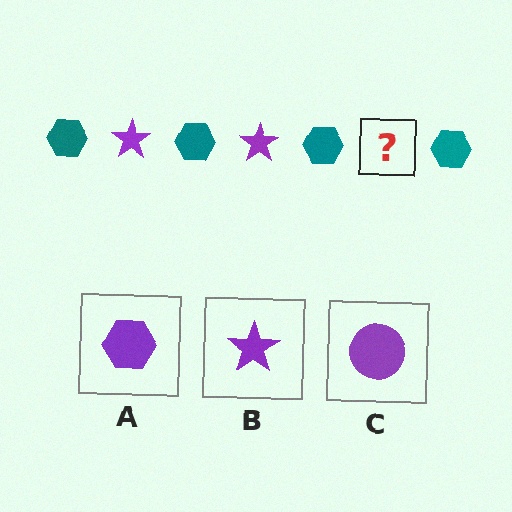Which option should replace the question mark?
Option B.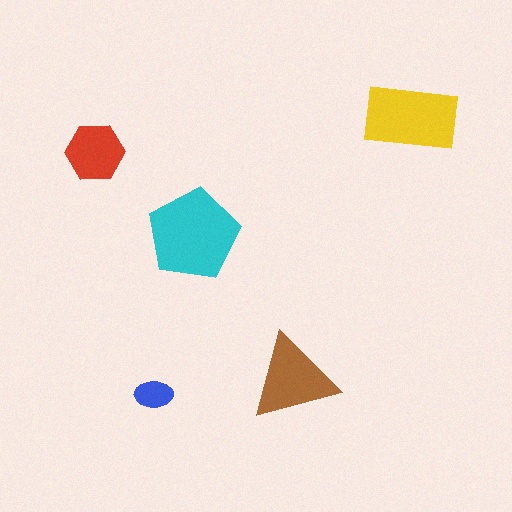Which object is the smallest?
The blue ellipse.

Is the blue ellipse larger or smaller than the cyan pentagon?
Smaller.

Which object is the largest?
The cyan pentagon.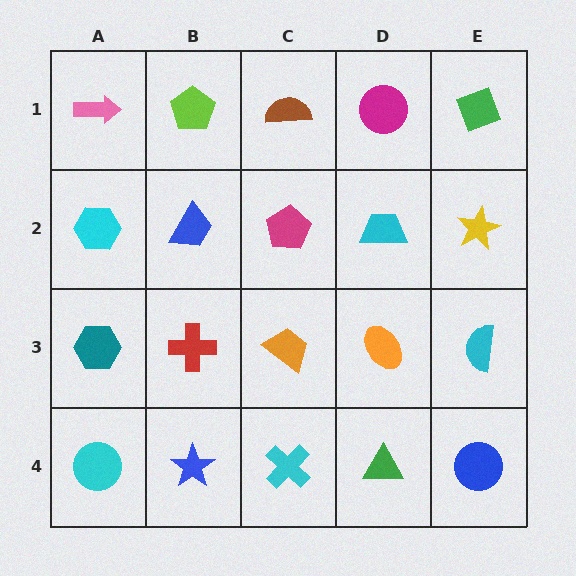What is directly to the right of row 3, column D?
A cyan semicircle.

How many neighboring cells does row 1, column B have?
3.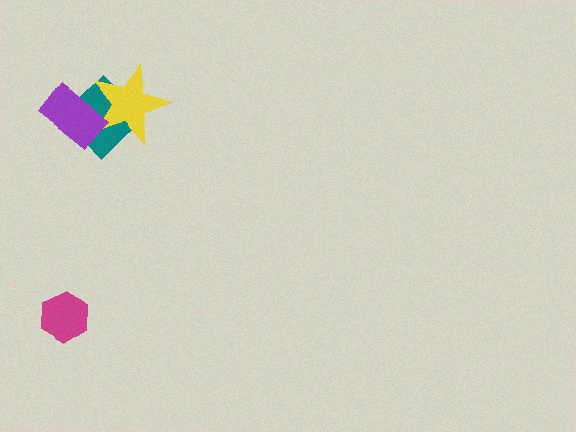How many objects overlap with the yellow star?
2 objects overlap with the yellow star.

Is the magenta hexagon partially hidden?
No, no other shape covers it.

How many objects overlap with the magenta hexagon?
0 objects overlap with the magenta hexagon.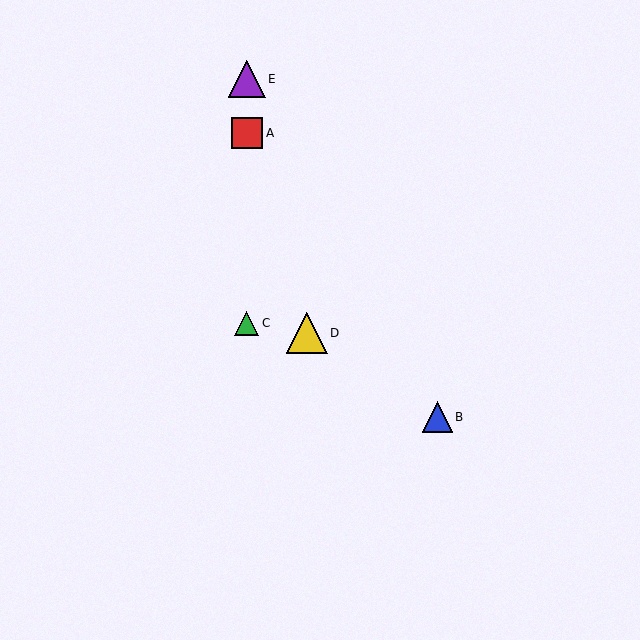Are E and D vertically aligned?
No, E is at x≈247 and D is at x≈307.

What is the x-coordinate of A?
Object A is at x≈247.